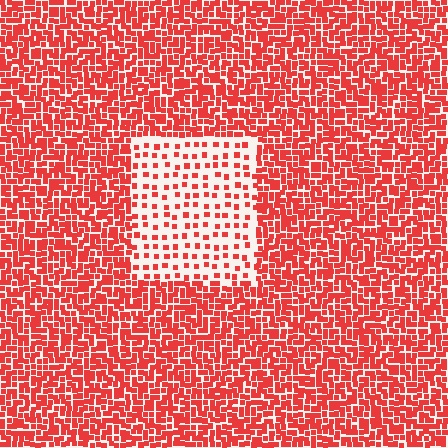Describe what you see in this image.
The image contains small red elements arranged at two different densities. A rectangle-shaped region is visible where the elements are less densely packed than the surrounding area.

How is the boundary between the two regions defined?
The boundary is defined by a change in element density (approximately 2.8x ratio). All elements are the same color, size, and shape.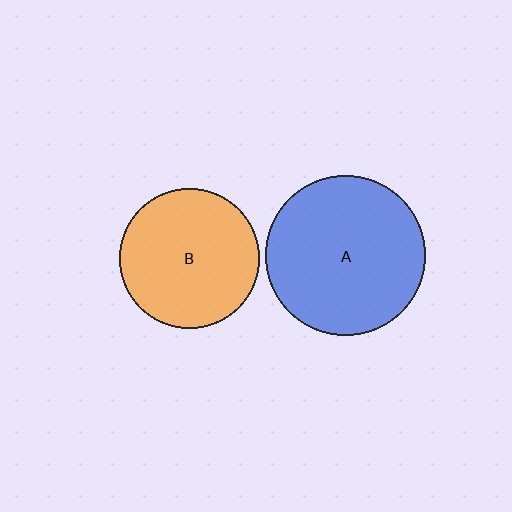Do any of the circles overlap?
No, none of the circles overlap.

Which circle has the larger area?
Circle A (blue).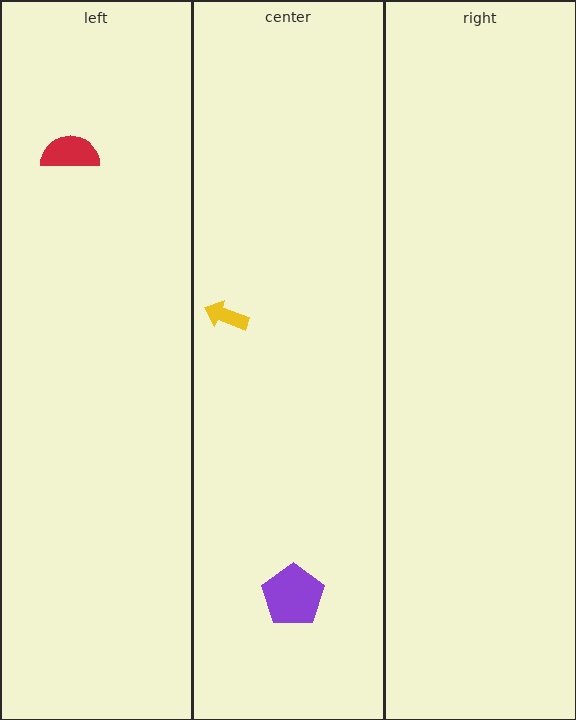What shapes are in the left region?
The red semicircle.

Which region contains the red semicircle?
The left region.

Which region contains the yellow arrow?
The center region.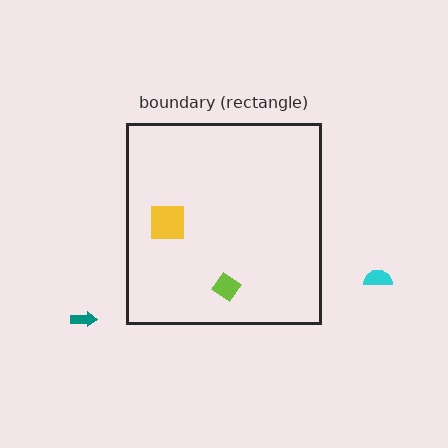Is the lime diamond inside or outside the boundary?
Inside.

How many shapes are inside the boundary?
2 inside, 2 outside.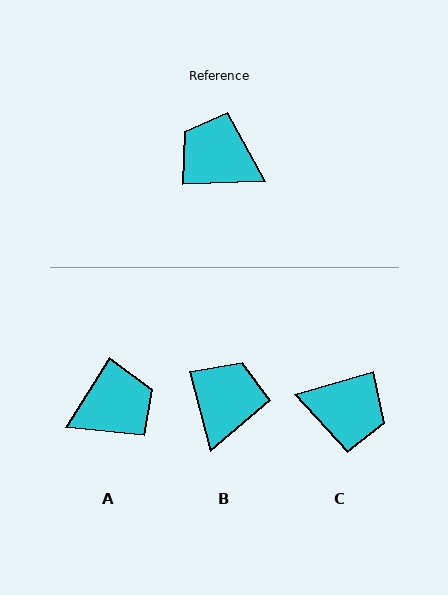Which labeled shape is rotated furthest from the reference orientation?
C, about 166 degrees away.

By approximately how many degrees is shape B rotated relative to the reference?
Approximately 78 degrees clockwise.